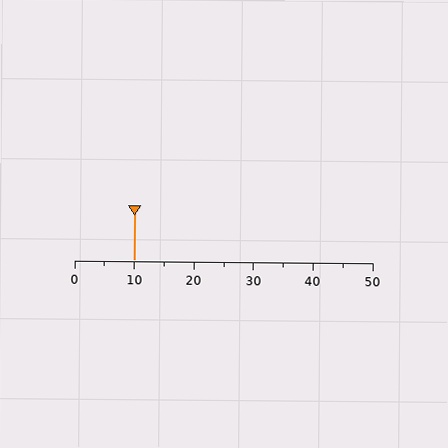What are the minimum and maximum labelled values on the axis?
The axis runs from 0 to 50.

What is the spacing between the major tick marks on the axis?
The major ticks are spaced 10 apart.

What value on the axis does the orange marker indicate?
The marker indicates approximately 10.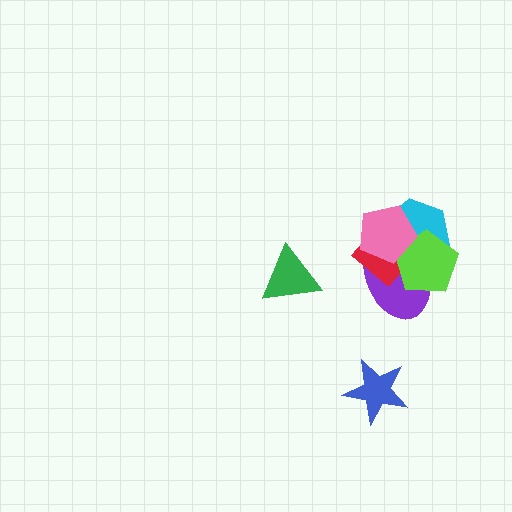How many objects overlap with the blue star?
0 objects overlap with the blue star.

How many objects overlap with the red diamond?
4 objects overlap with the red diamond.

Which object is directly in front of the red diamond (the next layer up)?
The cyan hexagon is directly in front of the red diamond.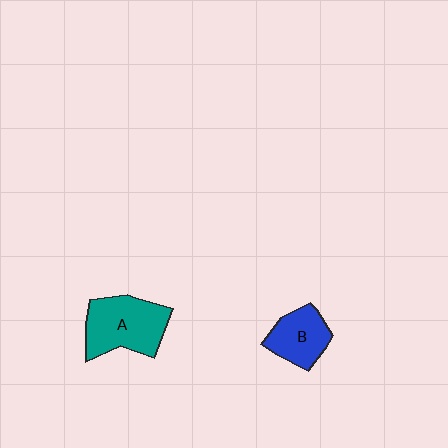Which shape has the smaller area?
Shape B (blue).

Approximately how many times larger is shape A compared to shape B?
Approximately 1.5 times.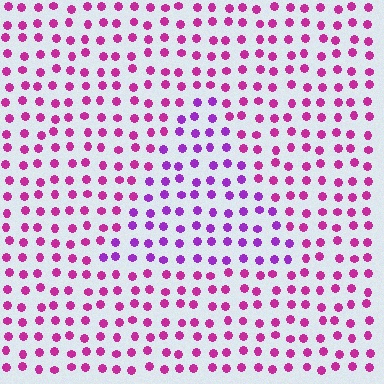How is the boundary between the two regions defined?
The boundary is defined purely by a slight shift in hue (about 32 degrees). Spacing, size, and orientation are identical on both sides.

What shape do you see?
I see a triangle.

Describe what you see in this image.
The image is filled with small magenta elements in a uniform arrangement. A triangle-shaped region is visible where the elements are tinted to a slightly different hue, forming a subtle color boundary.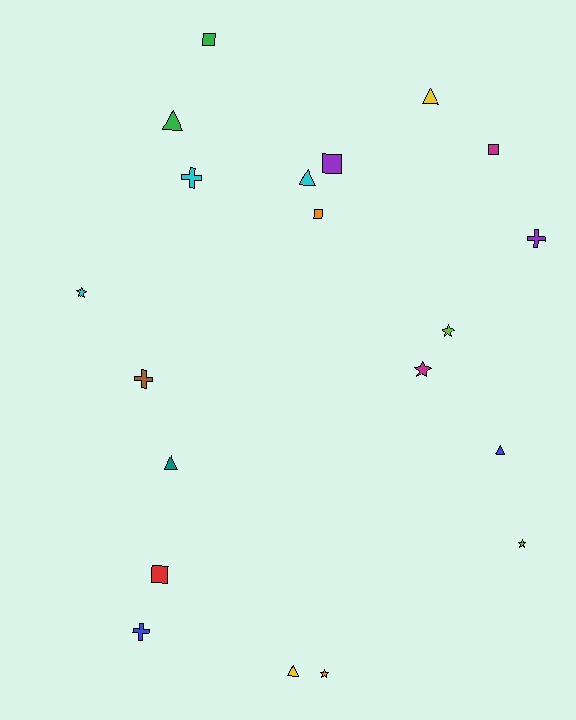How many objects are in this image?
There are 20 objects.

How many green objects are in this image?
There are 2 green objects.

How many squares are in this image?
There are 5 squares.